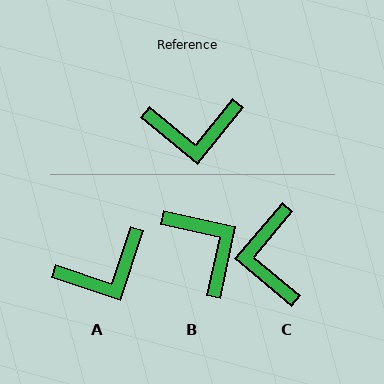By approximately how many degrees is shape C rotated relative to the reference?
Approximately 91 degrees clockwise.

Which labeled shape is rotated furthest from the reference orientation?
B, about 117 degrees away.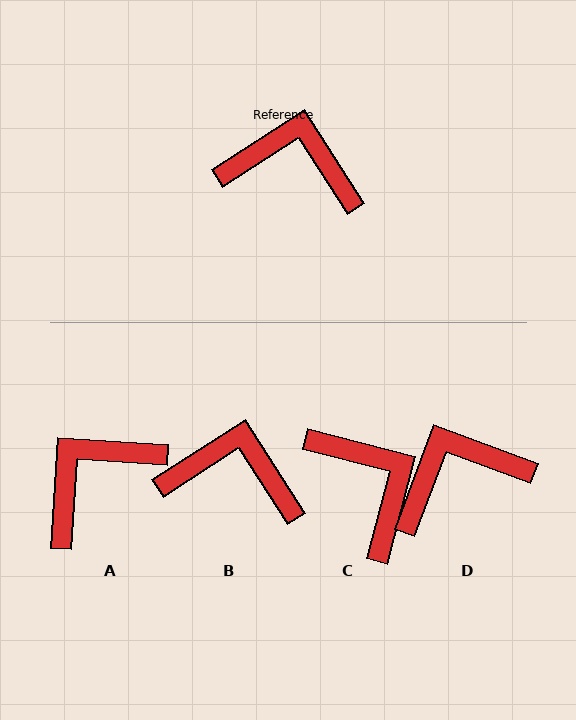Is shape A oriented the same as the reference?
No, it is off by about 53 degrees.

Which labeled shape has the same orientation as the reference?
B.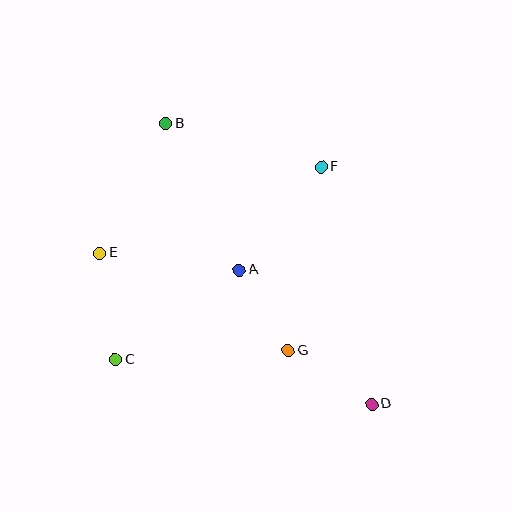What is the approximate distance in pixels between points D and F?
The distance between D and F is approximately 242 pixels.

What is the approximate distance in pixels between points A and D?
The distance between A and D is approximately 188 pixels.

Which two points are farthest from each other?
Points B and D are farthest from each other.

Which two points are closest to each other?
Points A and G are closest to each other.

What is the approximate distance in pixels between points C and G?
The distance between C and G is approximately 173 pixels.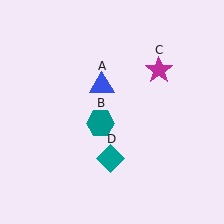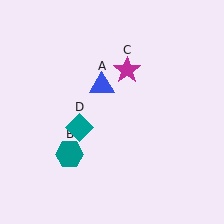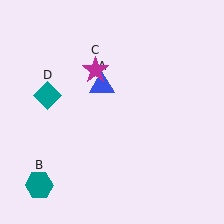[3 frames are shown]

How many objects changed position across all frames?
3 objects changed position: teal hexagon (object B), magenta star (object C), teal diamond (object D).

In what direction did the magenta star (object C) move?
The magenta star (object C) moved left.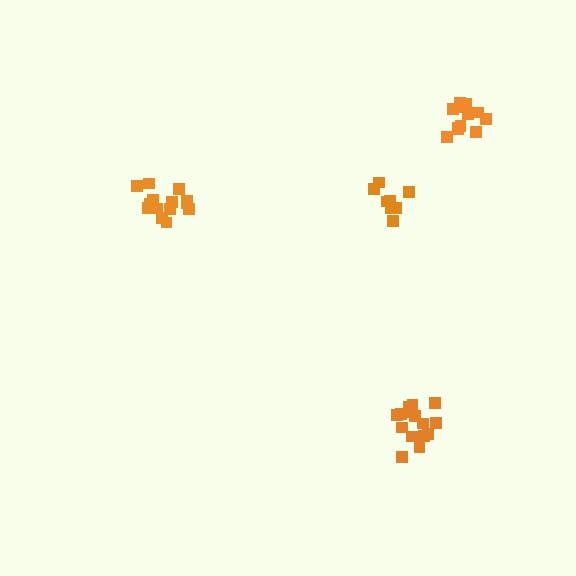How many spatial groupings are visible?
There are 4 spatial groupings.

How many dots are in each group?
Group 1: 14 dots, Group 2: 9 dots, Group 3: 15 dots, Group 4: 12 dots (50 total).